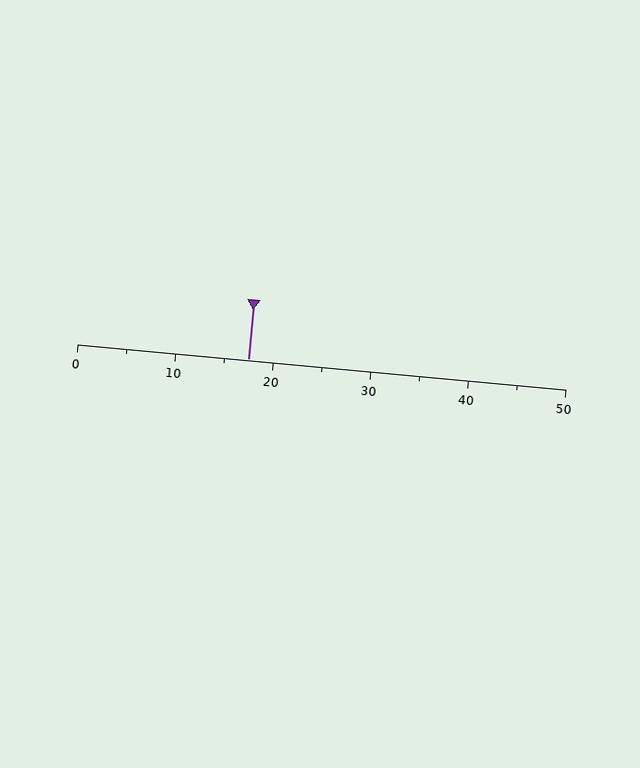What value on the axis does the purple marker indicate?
The marker indicates approximately 17.5.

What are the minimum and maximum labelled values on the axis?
The axis runs from 0 to 50.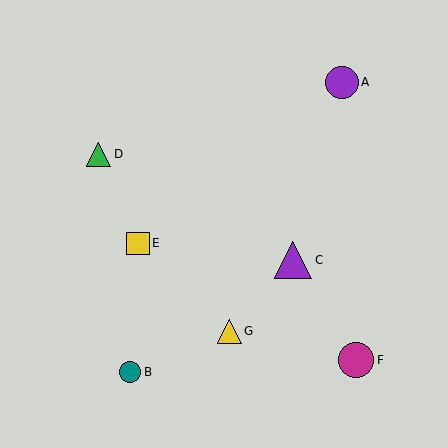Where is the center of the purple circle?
The center of the purple circle is at (342, 82).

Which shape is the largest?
The purple triangle (labeled C) is the largest.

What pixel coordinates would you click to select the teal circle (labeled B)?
Click at (130, 372) to select the teal circle B.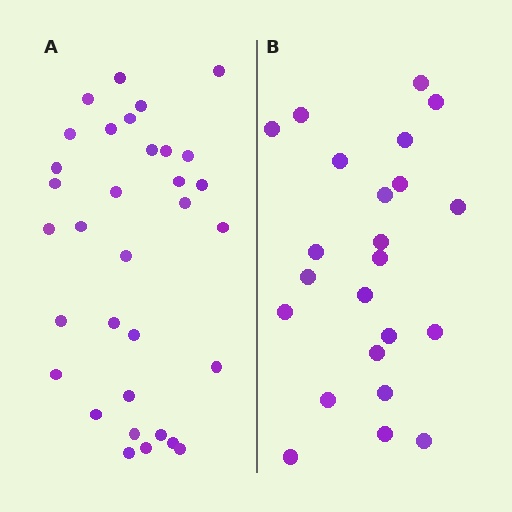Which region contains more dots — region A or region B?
Region A (the left region) has more dots.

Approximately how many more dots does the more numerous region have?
Region A has roughly 10 or so more dots than region B.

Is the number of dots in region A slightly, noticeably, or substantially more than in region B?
Region A has noticeably more, but not dramatically so. The ratio is roughly 1.4 to 1.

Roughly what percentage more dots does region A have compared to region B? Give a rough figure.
About 45% more.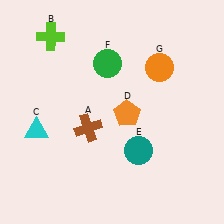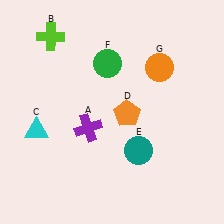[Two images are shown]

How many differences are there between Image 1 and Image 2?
There is 1 difference between the two images.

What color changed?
The cross (A) changed from brown in Image 1 to purple in Image 2.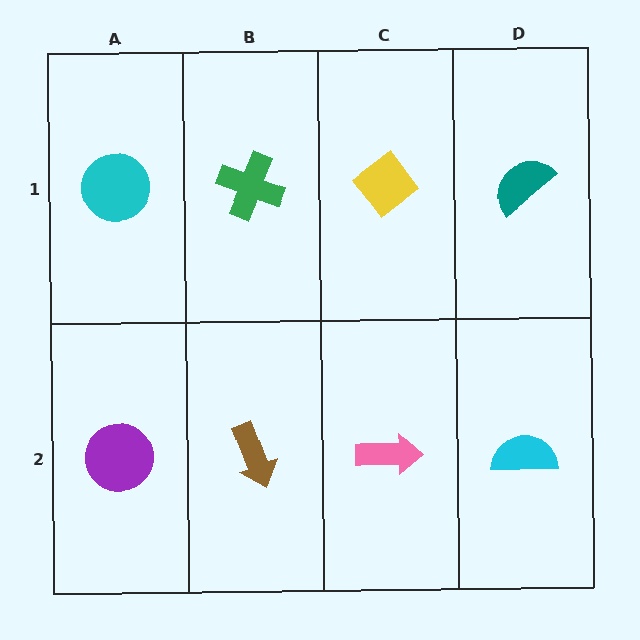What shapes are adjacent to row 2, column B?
A green cross (row 1, column B), a purple circle (row 2, column A), a pink arrow (row 2, column C).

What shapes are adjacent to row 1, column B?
A brown arrow (row 2, column B), a cyan circle (row 1, column A), a yellow diamond (row 1, column C).